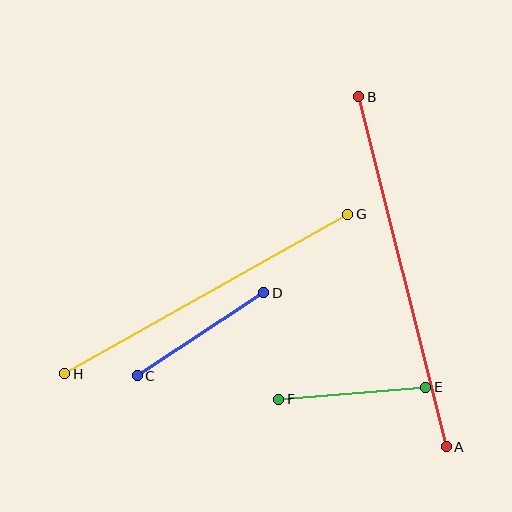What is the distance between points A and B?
The distance is approximately 361 pixels.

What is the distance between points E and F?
The distance is approximately 147 pixels.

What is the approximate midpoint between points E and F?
The midpoint is at approximately (352, 393) pixels.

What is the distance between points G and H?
The distance is approximately 325 pixels.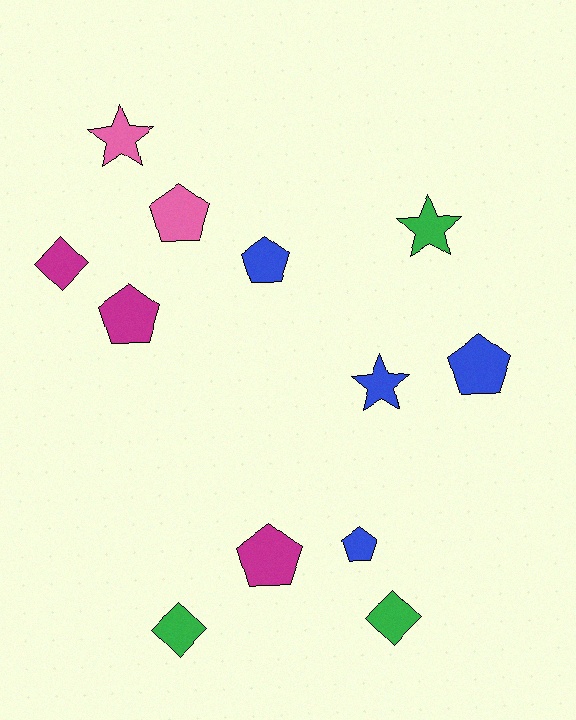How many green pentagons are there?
There are no green pentagons.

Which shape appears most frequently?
Pentagon, with 6 objects.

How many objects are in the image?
There are 12 objects.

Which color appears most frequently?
Blue, with 4 objects.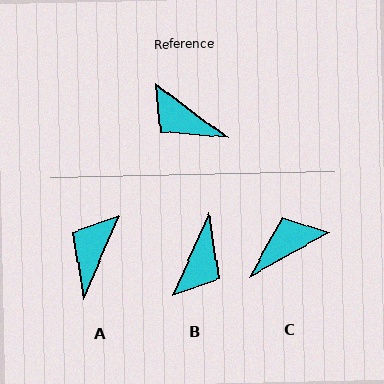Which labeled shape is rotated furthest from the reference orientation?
C, about 114 degrees away.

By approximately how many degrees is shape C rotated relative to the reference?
Approximately 114 degrees clockwise.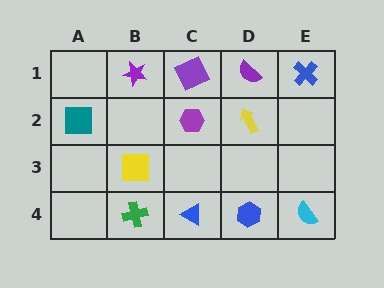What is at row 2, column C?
A purple hexagon.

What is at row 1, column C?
A purple square.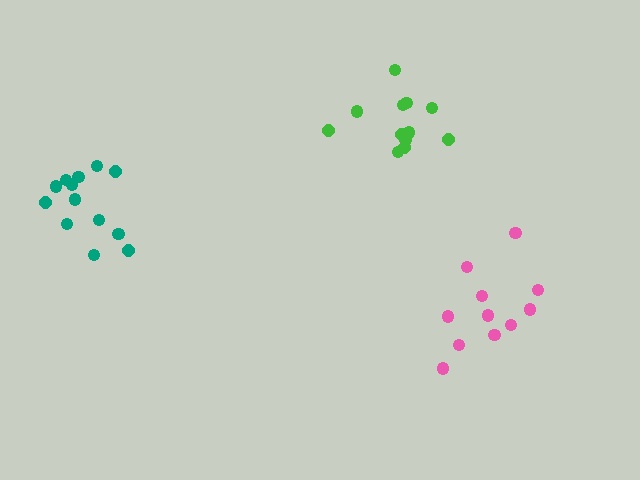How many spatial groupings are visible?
There are 3 spatial groupings.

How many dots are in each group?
Group 1: 12 dots, Group 2: 13 dots, Group 3: 11 dots (36 total).